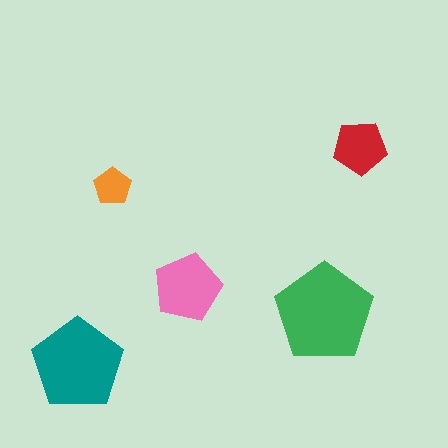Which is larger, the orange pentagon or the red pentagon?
The red one.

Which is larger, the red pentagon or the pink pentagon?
The pink one.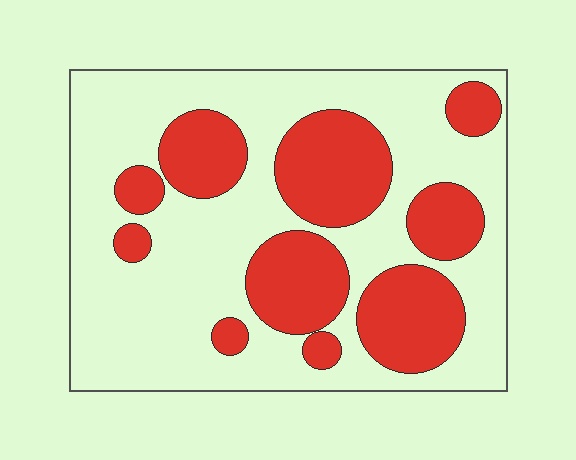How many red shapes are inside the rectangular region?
10.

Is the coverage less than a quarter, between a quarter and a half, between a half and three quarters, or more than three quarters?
Between a quarter and a half.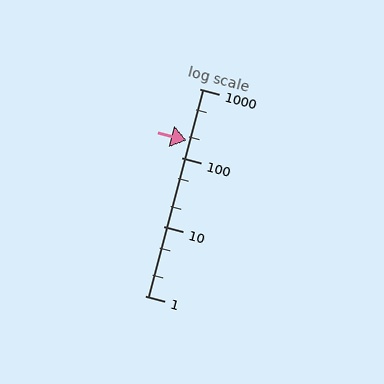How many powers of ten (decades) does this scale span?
The scale spans 3 decades, from 1 to 1000.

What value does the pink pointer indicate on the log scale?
The pointer indicates approximately 180.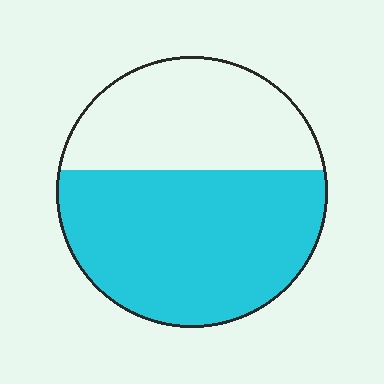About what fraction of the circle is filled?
About three fifths (3/5).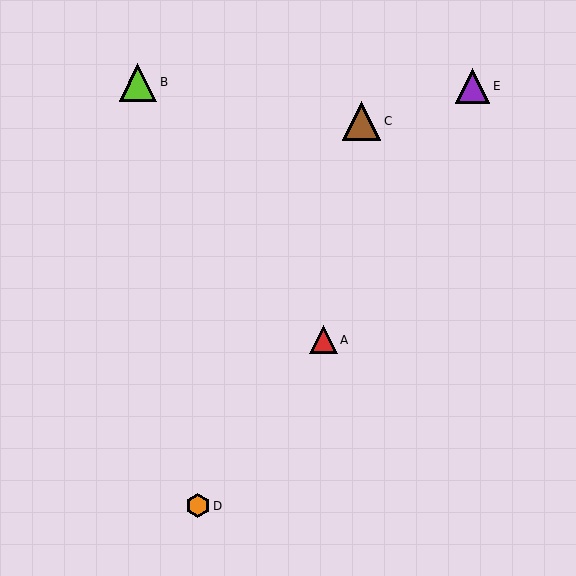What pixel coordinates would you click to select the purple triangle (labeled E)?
Click at (473, 86) to select the purple triangle E.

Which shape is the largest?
The brown triangle (labeled C) is the largest.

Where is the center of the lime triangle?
The center of the lime triangle is at (138, 82).